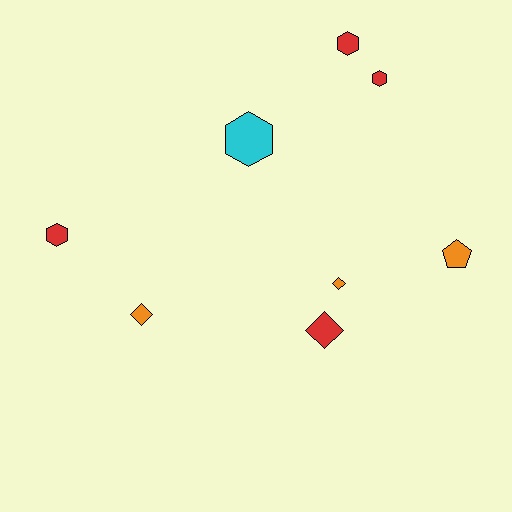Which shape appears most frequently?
Hexagon, with 4 objects.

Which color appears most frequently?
Red, with 4 objects.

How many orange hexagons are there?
There are no orange hexagons.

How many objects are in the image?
There are 8 objects.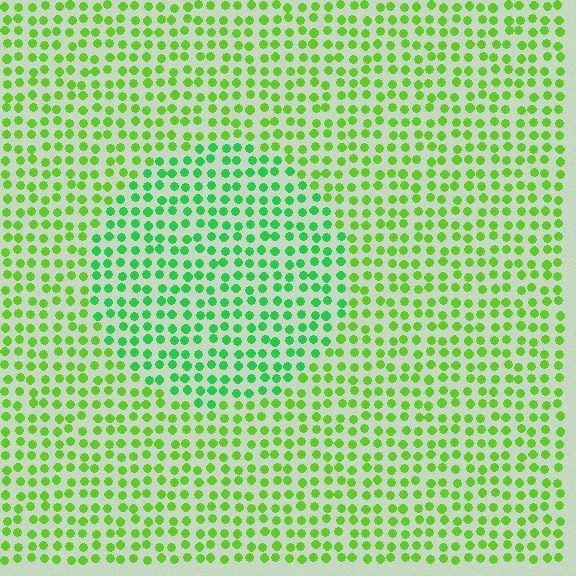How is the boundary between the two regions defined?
The boundary is defined purely by a slight shift in hue (about 34 degrees). Spacing, size, and orientation are identical on both sides.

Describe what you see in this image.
The image is filled with small lime elements in a uniform arrangement. A circle-shaped region is visible where the elements are tinted to a slightly different hue, forming a subtle color boundary.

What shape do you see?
I see a circle.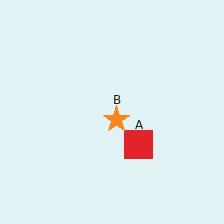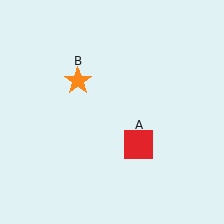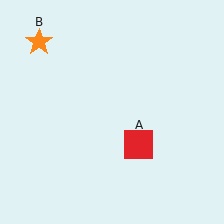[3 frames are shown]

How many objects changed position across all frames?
1 object changed position: orange star (object B).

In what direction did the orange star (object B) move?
The orange star (object B) moved up and to the left.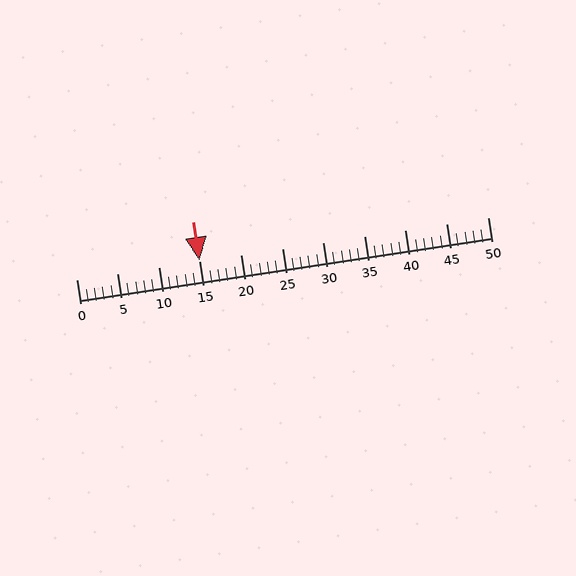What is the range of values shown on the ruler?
The ruler shows values from 0 to 50.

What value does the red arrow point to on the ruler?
The red arrow points to approximately 15.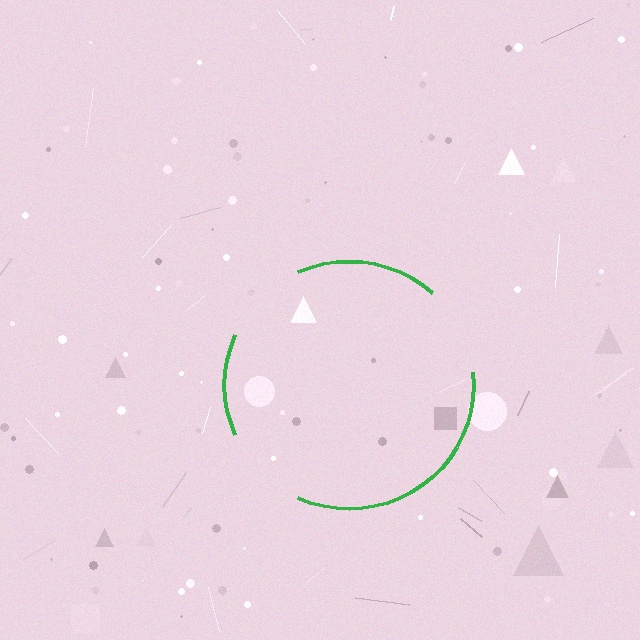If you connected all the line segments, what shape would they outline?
They would outline a circle.